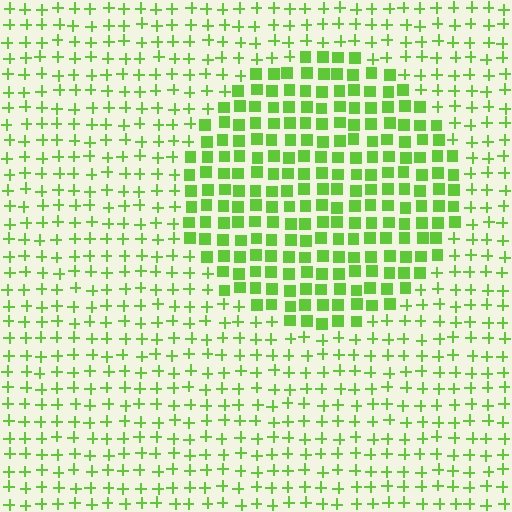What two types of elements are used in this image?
The image uses squares inside the circle region and plus signs outside it.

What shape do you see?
I see a circle.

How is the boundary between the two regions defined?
The boundary is defined by a change in element shape: squares inside vs. plus signs outside. All elements share the same color and spacing.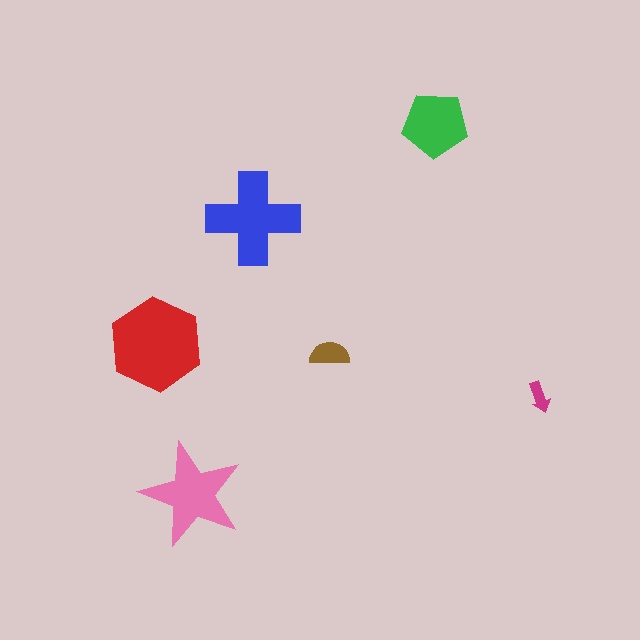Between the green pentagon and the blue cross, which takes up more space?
The blue cross.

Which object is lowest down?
The pink star is bottommost.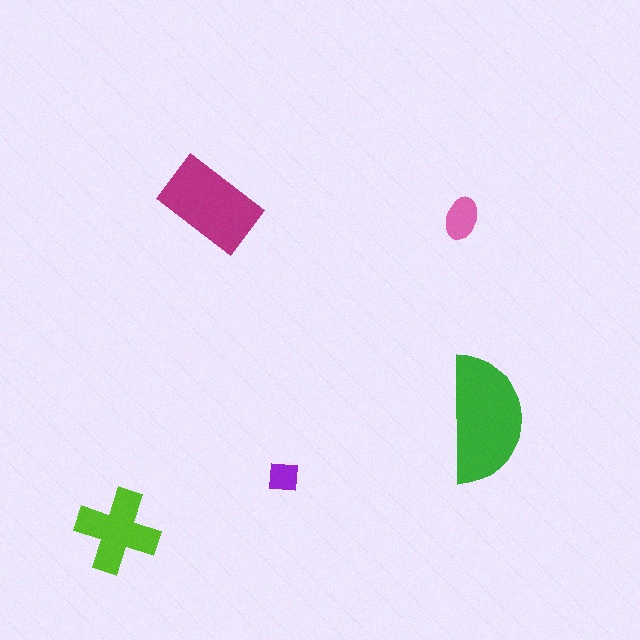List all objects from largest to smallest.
The green semicircle, the magenta rectangle, the lime cross, the pink ellipse, the purple square.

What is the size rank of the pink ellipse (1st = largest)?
4th.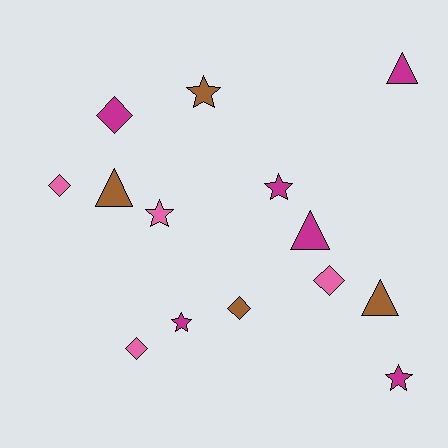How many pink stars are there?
There is 1 pink star.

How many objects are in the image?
There are 14 objects.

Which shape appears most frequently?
Diamond, with 5 objects.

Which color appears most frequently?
Magenta, with 6 objects.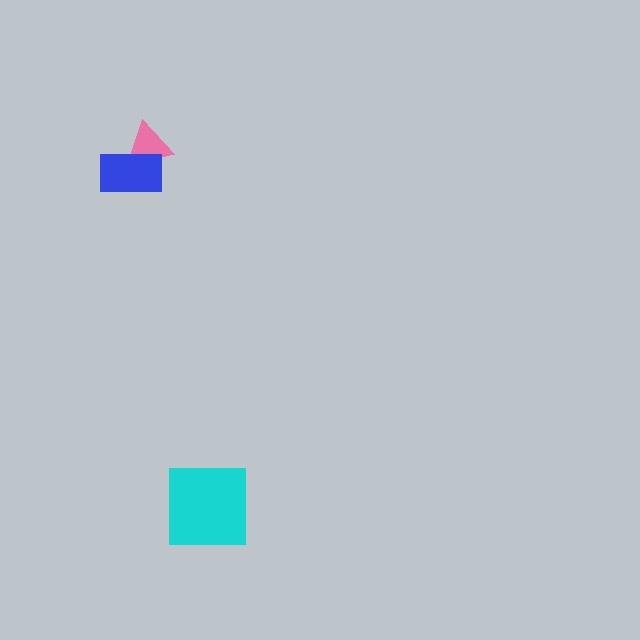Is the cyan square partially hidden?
No, no other shape covers it.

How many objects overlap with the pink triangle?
1 object overlaps with the pink triangle.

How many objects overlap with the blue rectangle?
1 object overlaps with the blue rectangle.